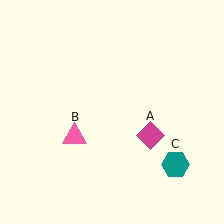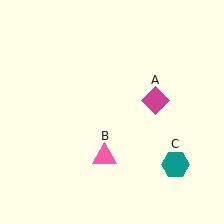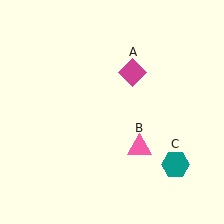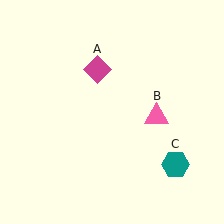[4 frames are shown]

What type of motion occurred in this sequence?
The magenta diamond (object A), pink triangle (object B) rotated counterclockwise around the center of the scene.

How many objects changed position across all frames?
2 objects changed position: magenta diamond (object A), pink triangle (object B).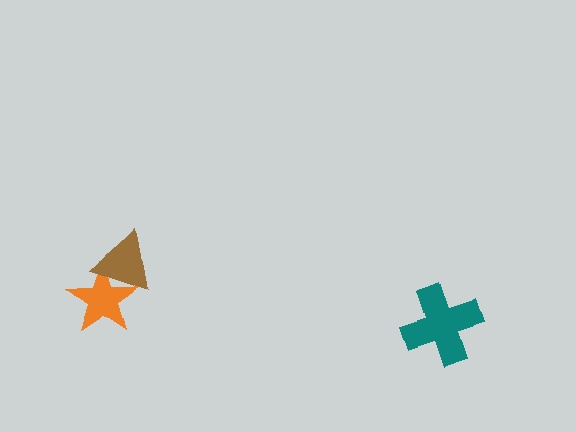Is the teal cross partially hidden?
No, no other shape covers it.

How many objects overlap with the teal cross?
0 objects overlap with the teal cross.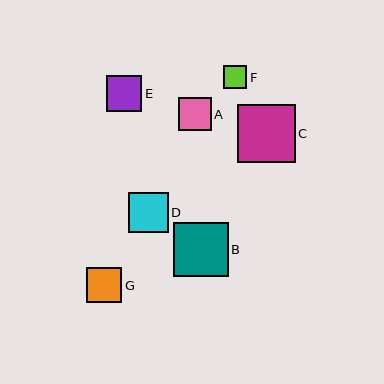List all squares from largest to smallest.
From largest to smallest: C, B, D, E, G, A, F.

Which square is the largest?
Square C is the largest with a size of approximately 58 pixels.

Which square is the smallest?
Square F is the smallest with a size of approximately 23 pixels.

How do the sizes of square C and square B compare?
Square C and square B are approximately the same size.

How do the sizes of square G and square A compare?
Square G and square A are approximately the same size.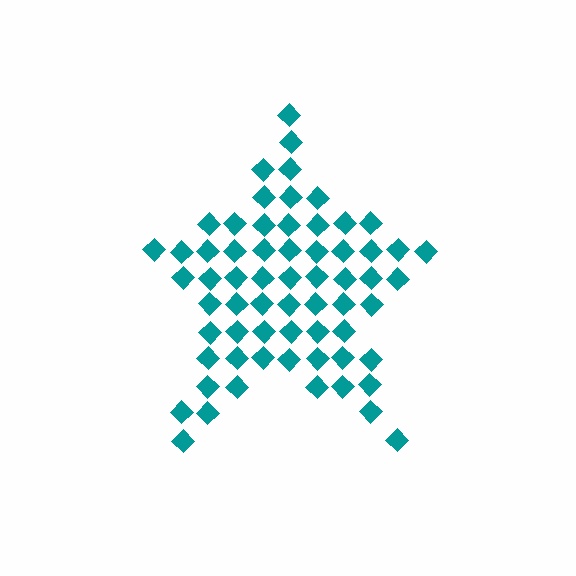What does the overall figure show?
The overall figure shows a star.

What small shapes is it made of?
It is made of small diamonds.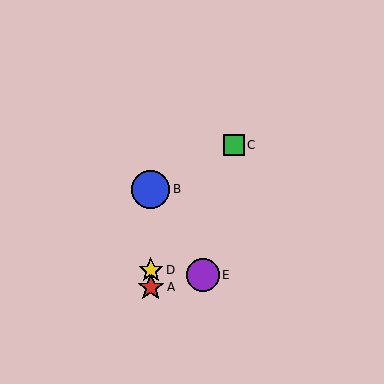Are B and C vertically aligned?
No, B is at x≈151 and C is at x≈234.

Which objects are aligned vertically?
Objects A, B, D are aligned vertically.